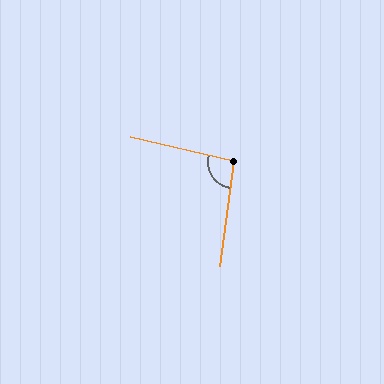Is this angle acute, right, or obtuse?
It is obtuse.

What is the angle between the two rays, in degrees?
Approximately 95 degrees.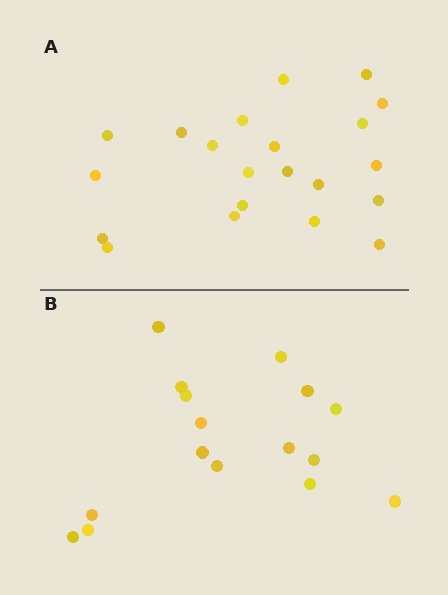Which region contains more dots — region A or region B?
Region A (the top region) has more dots.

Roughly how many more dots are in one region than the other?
Region A has about 5 more dots than region B.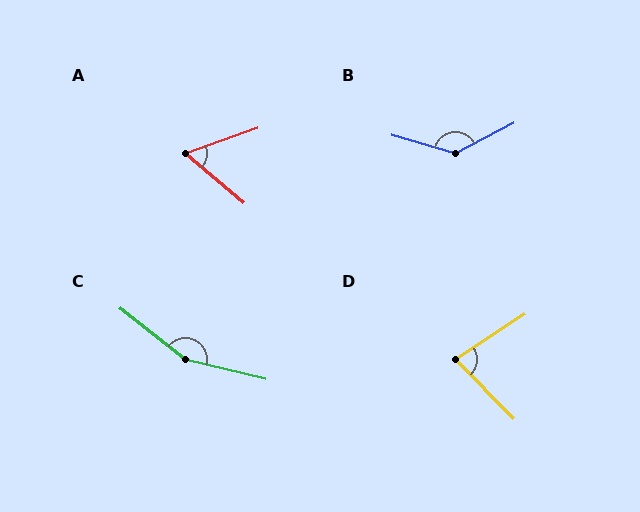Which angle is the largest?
C, at approximately 155 degrees.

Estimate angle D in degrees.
Approximately 79 degrees.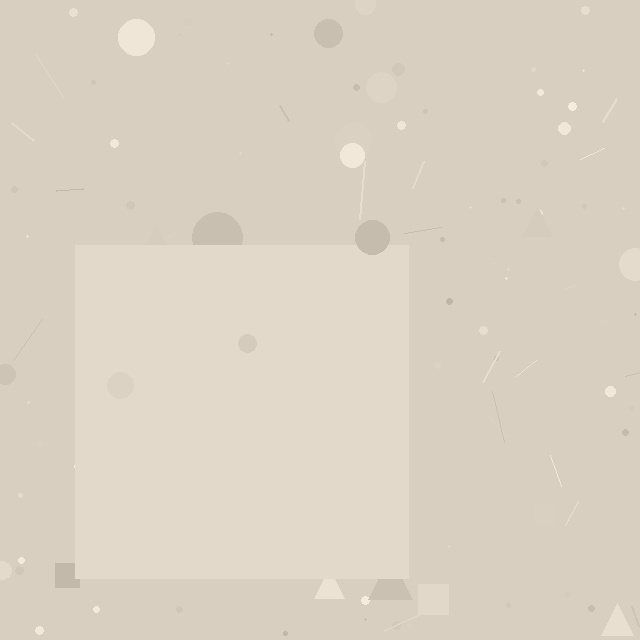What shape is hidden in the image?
A square is hidden in the image.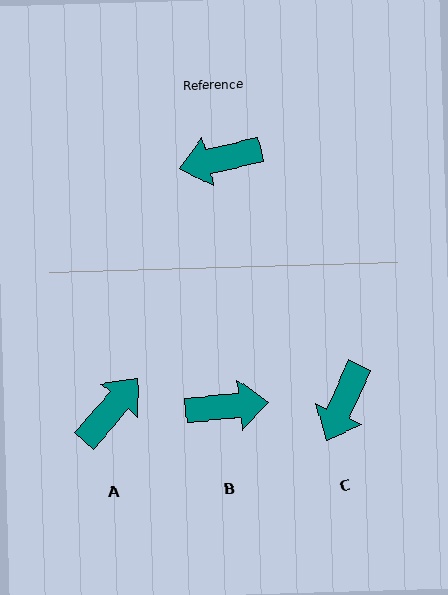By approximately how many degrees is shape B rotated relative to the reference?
Approximately 173 degrees counter-clockwise.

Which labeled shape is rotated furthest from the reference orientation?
B, about 173 degrees away.